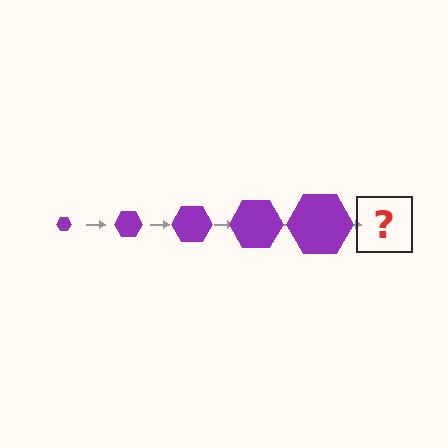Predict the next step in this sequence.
The next step is a purple hexagon, larger than the previous one.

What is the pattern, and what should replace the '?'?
The pattern is that the hexagon gets progressively larger each step. The '?' should be a purple hexagon, larger than the previous one.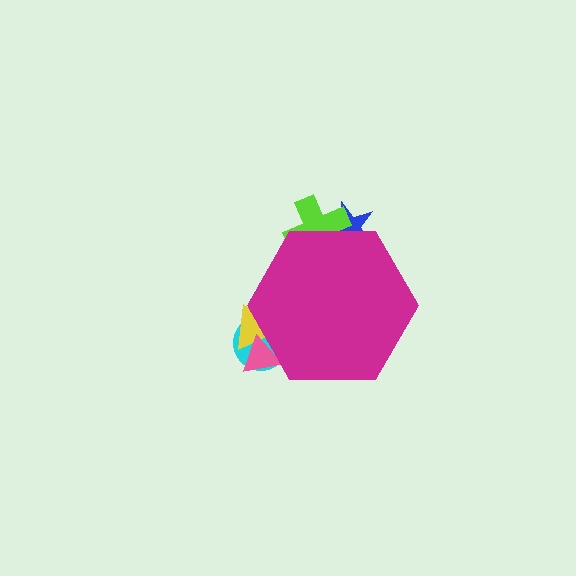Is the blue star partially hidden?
Yes, the blue star is partially hidden behind the magenta hexagon.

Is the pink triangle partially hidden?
Yes, the pink triangle is partially hidden behind the magenta hexagon.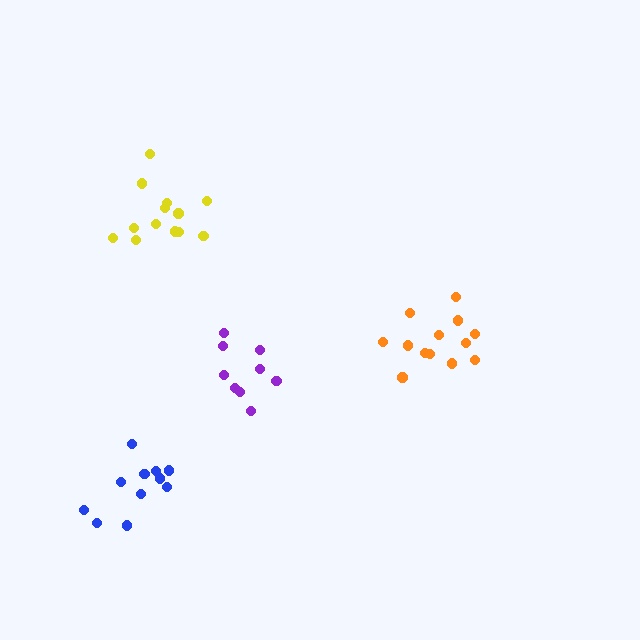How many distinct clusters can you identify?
There are 4 distinct clusters.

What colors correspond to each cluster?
The clusters are colored: yellow, purple, blue, orange.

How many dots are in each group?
Group 1: 13 dots, Group 2: 9 dots, Group 3: 11 dots, Group 4: 13 dots (46 total).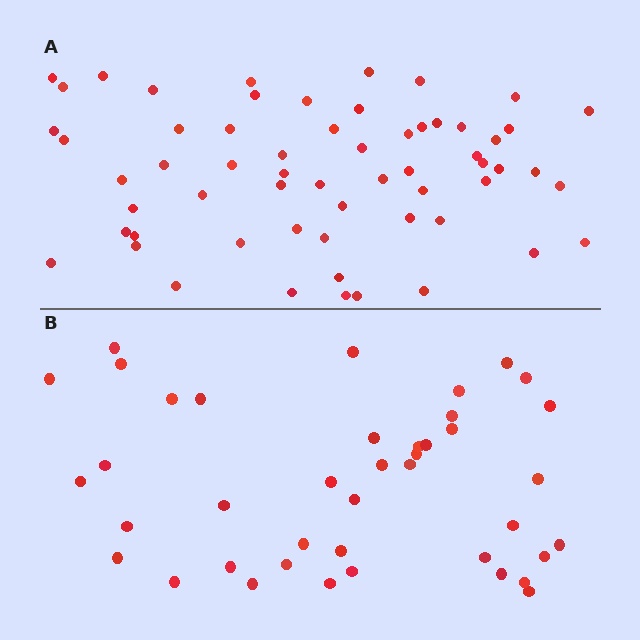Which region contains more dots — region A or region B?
Region A (the top region) has more dots.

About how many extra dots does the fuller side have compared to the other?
Region A has approximately 20 more dots than region B.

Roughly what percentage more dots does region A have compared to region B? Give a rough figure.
About 45% more.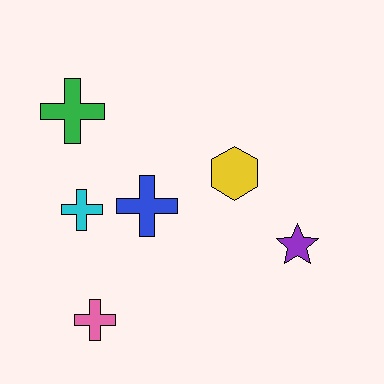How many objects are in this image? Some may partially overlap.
There are 6 objects.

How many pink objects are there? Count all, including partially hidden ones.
There is 1 pink object.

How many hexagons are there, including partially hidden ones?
There is 1 hexagon.